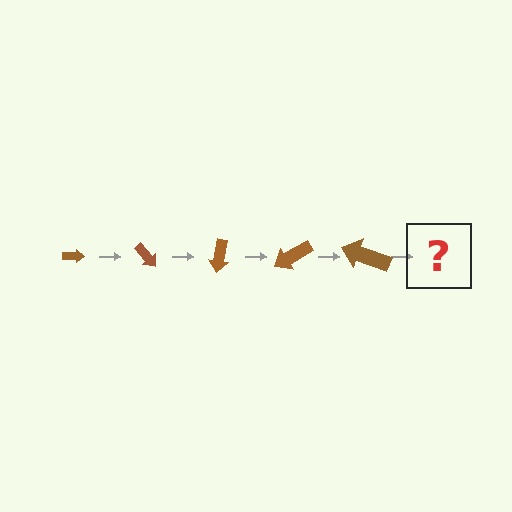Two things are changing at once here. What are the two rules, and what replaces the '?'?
The two rules are that the arrow grows larger each step and it rotates 50 degrees each step. The '?' should be an arrow, larger than the previous one and rotated 250 degrees from the start.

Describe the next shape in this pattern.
It should be an arrow, larger than the previous one and rotated 250 degrees from the start.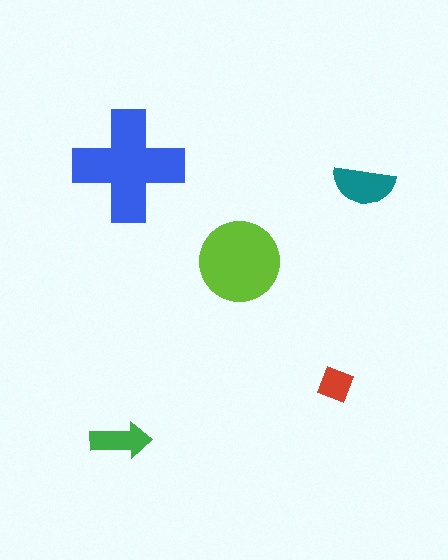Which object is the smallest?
The red diamond.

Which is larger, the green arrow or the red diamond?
The green arrow.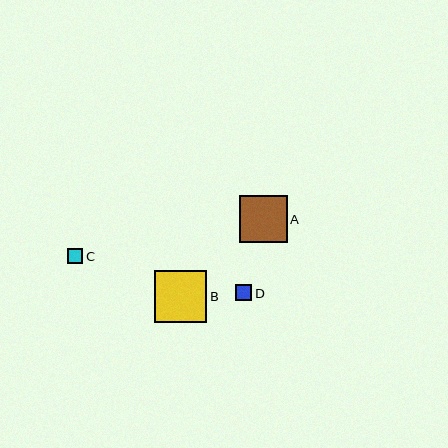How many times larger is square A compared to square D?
Square A is approximately 2.9 times the size of square D.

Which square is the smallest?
Square C is the smallest with a size of approximately 16 pixels.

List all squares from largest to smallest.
From largest to smallest: B, A, D, C.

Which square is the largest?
Square B is the largest with a size of approximately 52 pixels.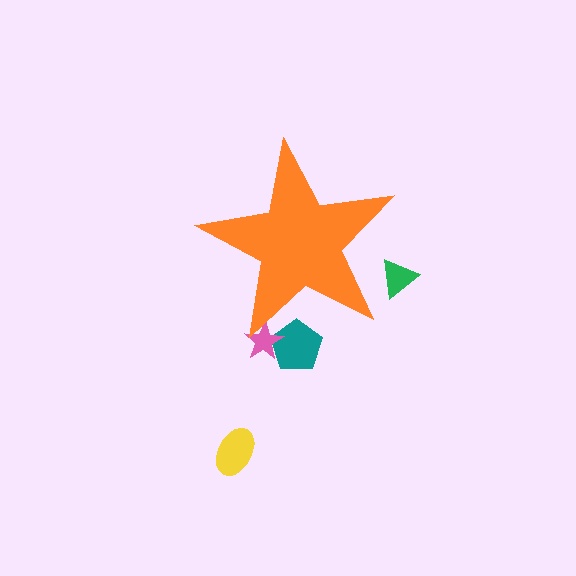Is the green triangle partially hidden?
Yes, the green triangle is partially hidden behind the orange star.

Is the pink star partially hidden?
Yes, the pink star is partially hidden behind the orange star.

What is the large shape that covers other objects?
An orange star.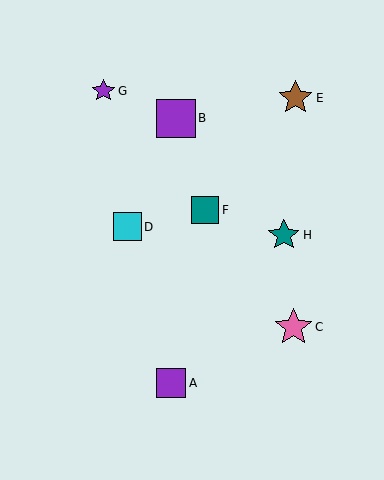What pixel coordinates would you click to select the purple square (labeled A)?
Click at (171, 383) to select the purple square A.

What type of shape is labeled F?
Shape F is a teal square.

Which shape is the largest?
The purple square (labeled B) is the largest.